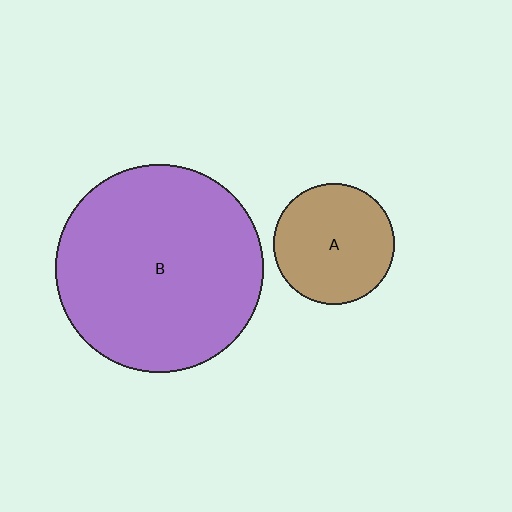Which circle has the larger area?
Circle B (purple).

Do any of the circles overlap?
No, none of the circles overlap.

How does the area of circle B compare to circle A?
Approximately 2.9 times.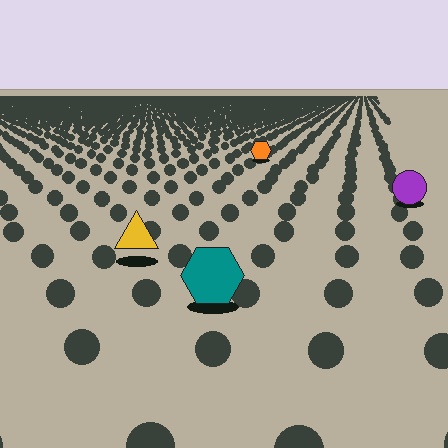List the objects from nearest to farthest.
From nearest to farthest: the teal hexagon, the yellow triangle, the purple circle, the orange hexagon.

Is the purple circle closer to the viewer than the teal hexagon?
No. The teal hexagon is closer — you can tell from the texture gradient: the ground texture is coarser near it.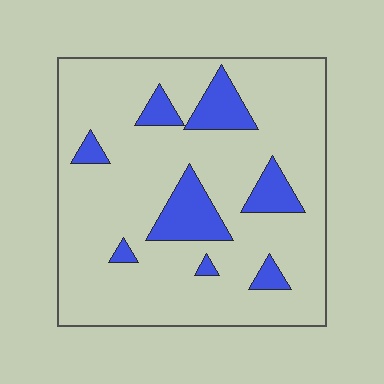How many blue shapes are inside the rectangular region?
8.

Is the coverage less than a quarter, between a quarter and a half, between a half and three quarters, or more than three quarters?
Less than a quarter.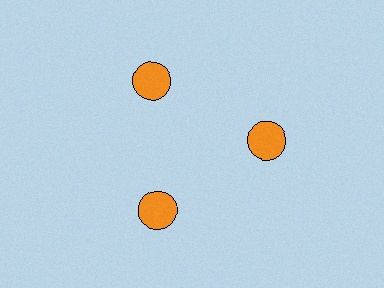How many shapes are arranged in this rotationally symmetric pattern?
There are 3 shapes, arranged in 3 groups of 1.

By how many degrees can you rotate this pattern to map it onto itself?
The pattern maps onto itself every 120 degrees of rotation.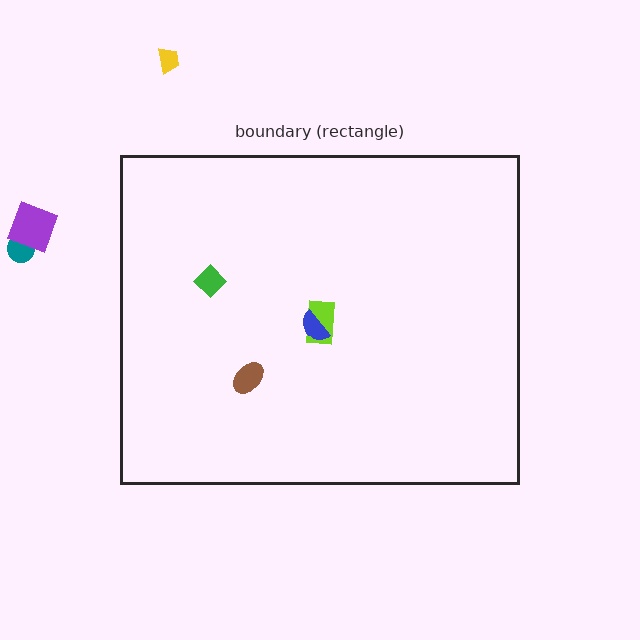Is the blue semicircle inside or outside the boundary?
Inside.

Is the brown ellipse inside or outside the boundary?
Inside.